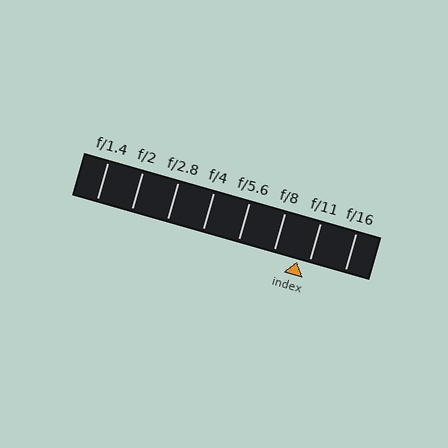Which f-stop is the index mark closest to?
The index mark is closest to f/11.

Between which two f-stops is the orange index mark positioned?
The index mark is between f/8 and f/11.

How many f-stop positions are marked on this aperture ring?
There are 8 f-stop positions marked.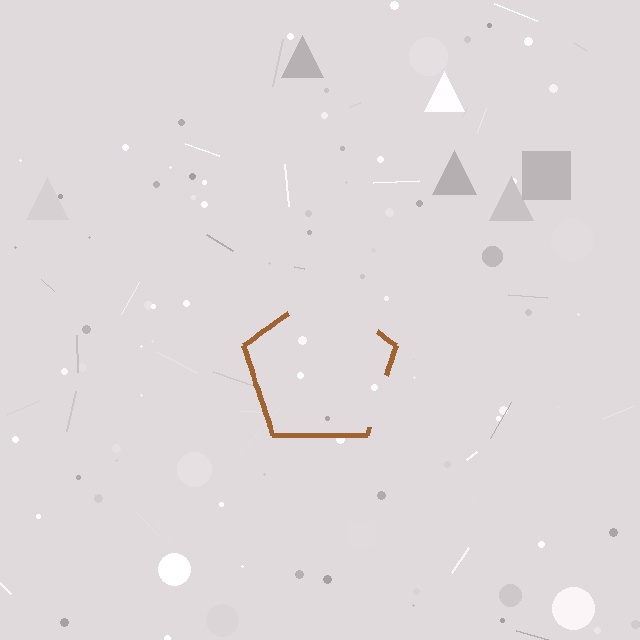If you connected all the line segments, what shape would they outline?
They would outline a pentagon.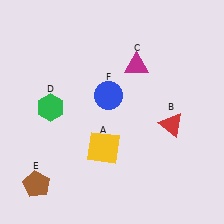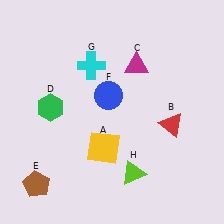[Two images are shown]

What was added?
A cyan cross (G), a lime triangle (H) were added in Image 2.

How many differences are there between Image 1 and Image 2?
There are 2 differences between the two images.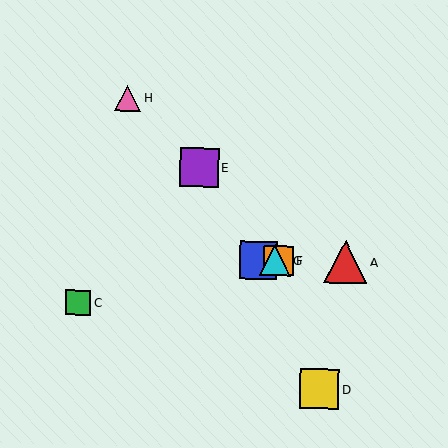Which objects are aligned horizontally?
Objects A, B, F, G are aligned horizontally.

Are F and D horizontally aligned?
No, F is at y≈260 and D is at y≈389.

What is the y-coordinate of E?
Object E is at y≈168.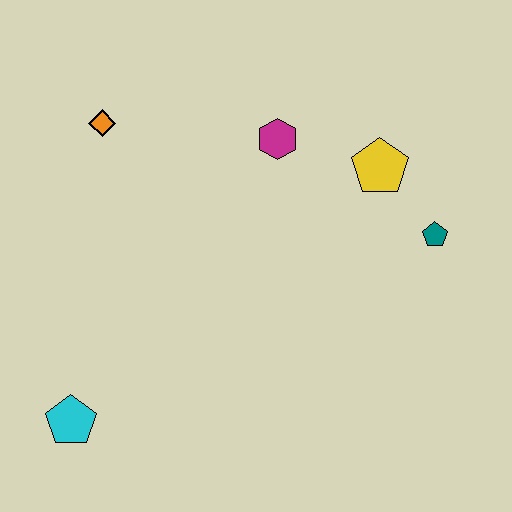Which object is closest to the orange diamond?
The magenta hexagon is closest to the orange diamond.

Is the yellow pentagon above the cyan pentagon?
Yes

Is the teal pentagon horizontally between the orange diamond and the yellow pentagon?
No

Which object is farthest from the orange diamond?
The teal pentagon is farthest from the orange diamond.